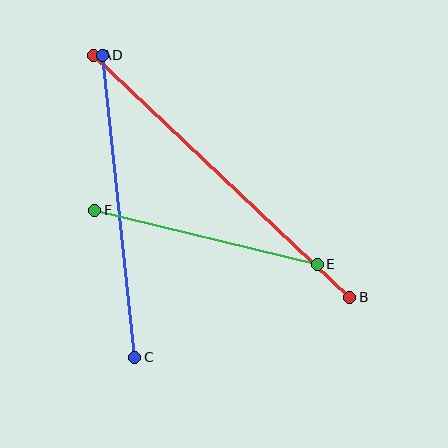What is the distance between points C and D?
The distance is approximately 303 pixels.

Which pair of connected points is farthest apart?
Points A and B are farthest apart.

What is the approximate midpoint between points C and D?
The midpoint is at approximately (119, 206) pixels.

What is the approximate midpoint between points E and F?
The midpoint is at approximately (206, 237) pixels.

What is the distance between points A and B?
The distance is approximately 353 pixels.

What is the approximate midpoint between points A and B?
The midpoint is at approximately (222, 176) pixels.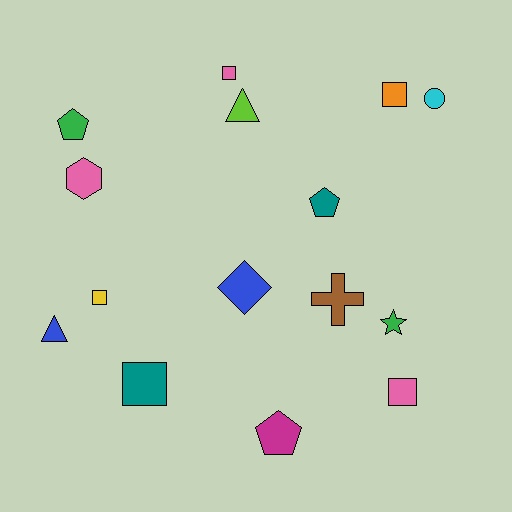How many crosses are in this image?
There is 1 cross.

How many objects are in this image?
There are 15 objects.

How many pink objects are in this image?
There are 3 pink objects.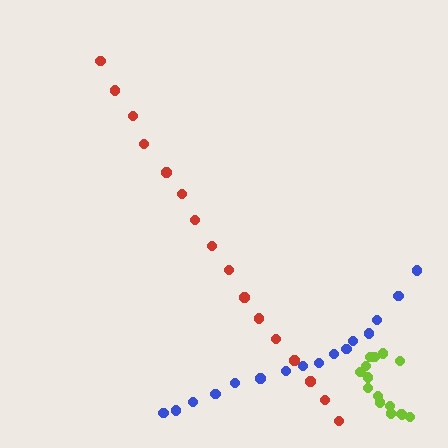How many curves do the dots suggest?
There are 3 distinct paths.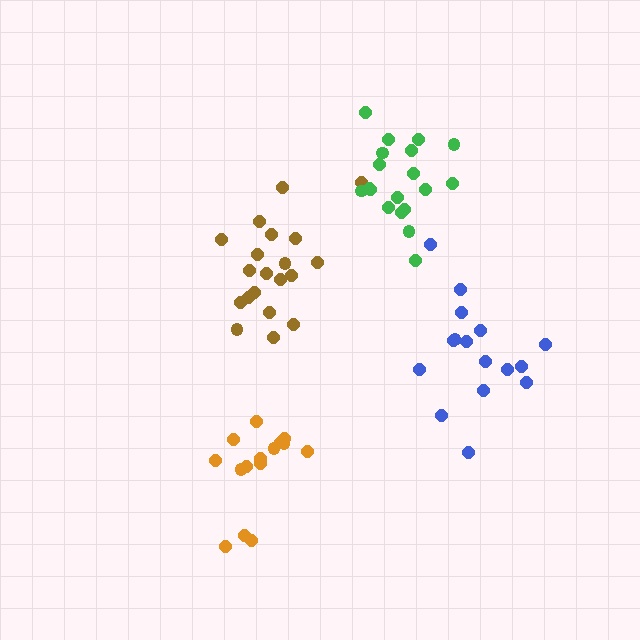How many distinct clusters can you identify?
There are 4 distinct clusters.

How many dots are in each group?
Group 1: 20 dots, Group 2: 16 dots, Group 3: 19 dots, Group 4: 15 dots (70 total).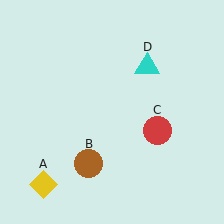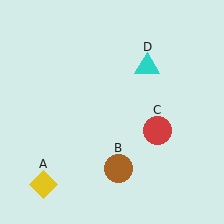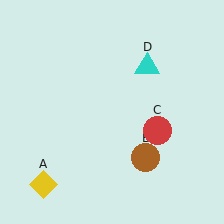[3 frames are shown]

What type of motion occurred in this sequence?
The brown circle (object B) rotated counterclockwise around the center of the scene.